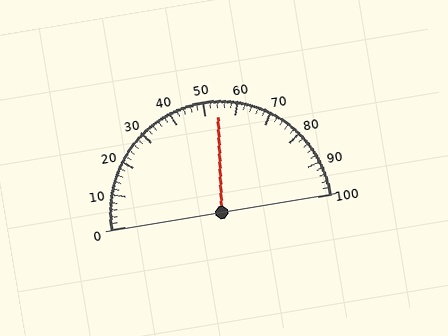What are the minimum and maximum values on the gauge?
The gauge ranges from 0 to 100.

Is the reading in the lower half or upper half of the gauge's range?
The reading is in the upper half of the range (0 to 100).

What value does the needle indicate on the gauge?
The needle indicates approximately 54.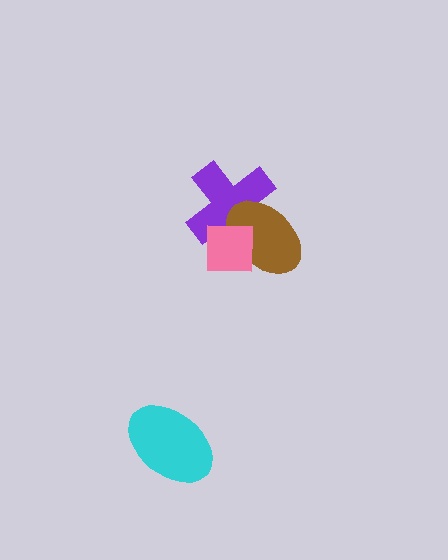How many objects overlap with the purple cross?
2 objects overlap with the purple cross.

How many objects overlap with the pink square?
2 objects overlap with the pink square.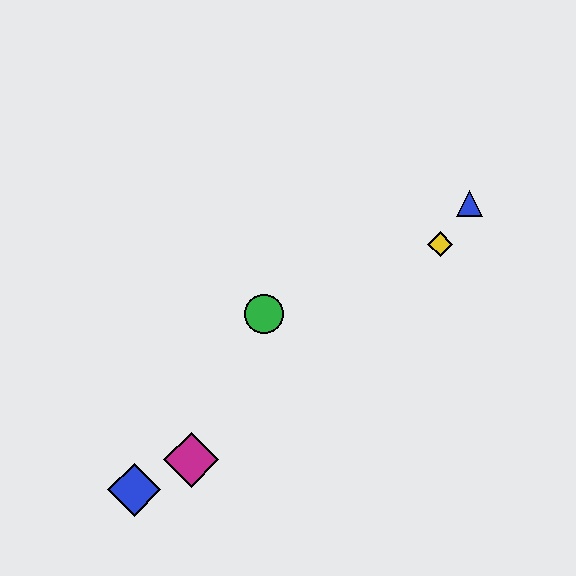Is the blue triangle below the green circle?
No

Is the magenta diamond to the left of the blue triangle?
Yes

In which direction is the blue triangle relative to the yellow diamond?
The blue triangle is above the yellow diamond.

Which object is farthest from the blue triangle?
The blue diamond is farthest from the blue triangle.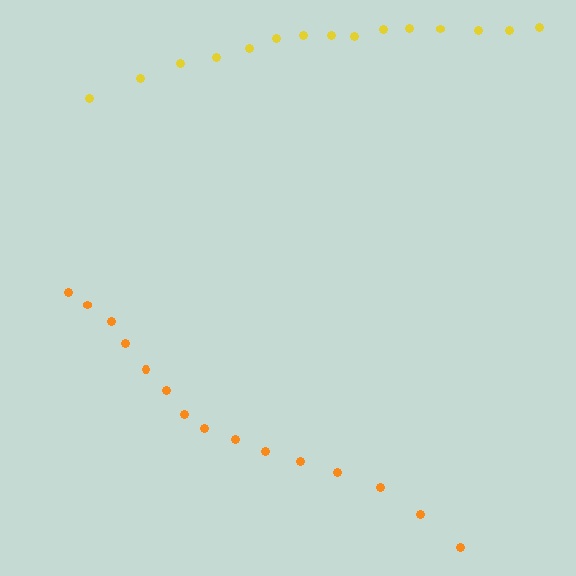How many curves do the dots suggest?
There are 2 distinct paths.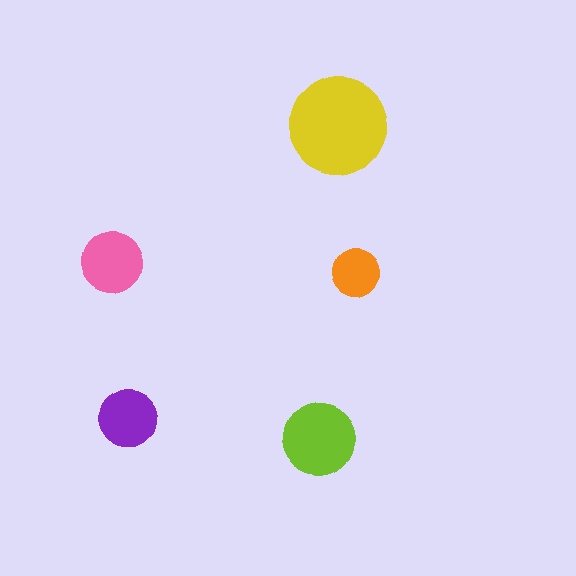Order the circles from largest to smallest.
the yellow one, the lime one, the pink one, the purple one, the orange one.